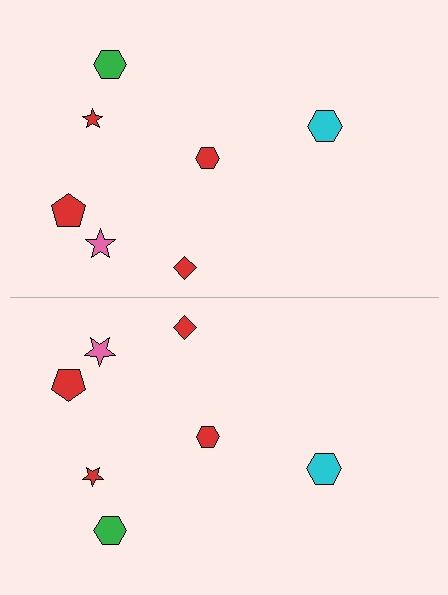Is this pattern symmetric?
Yes, this pattern has bilateral (reflection) symmetry.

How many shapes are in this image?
There are 14 shapes in this image.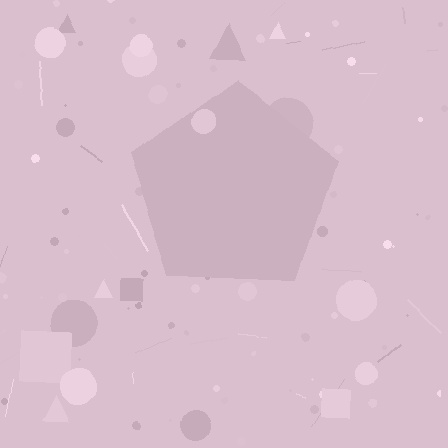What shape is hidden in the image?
A pentagon is hidden in the image.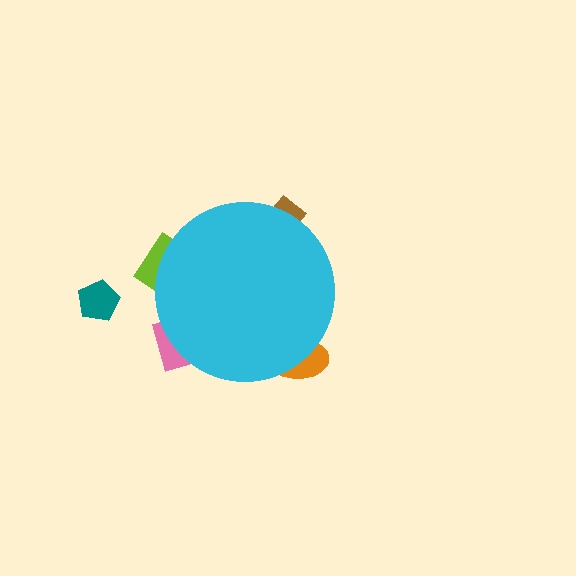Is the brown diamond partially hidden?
Yes, the brown diamond is partially hidden behind the cyan circle.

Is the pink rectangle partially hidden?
Yes, the pink rectangle is partially hidden behind the cyan circle.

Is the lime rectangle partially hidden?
Yes, the lime rectangle is partially hidden behind the cyan circle.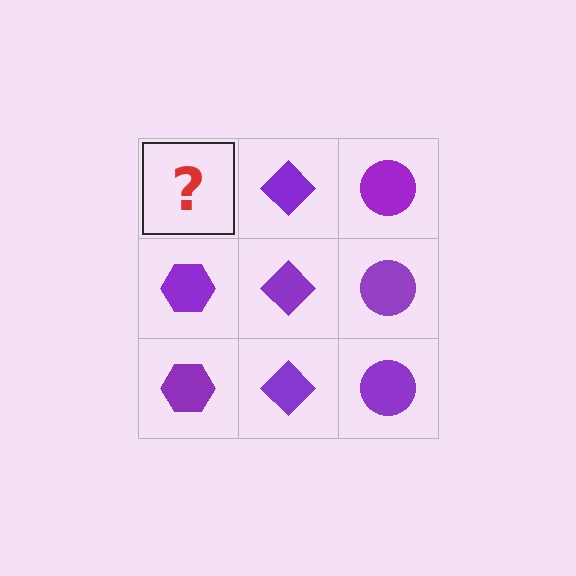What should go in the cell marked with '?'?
The missing cell should contain a purple hexagon.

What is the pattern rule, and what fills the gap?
The rule is that each column has a consistent shape. The gap should be filled with a purple hexagon.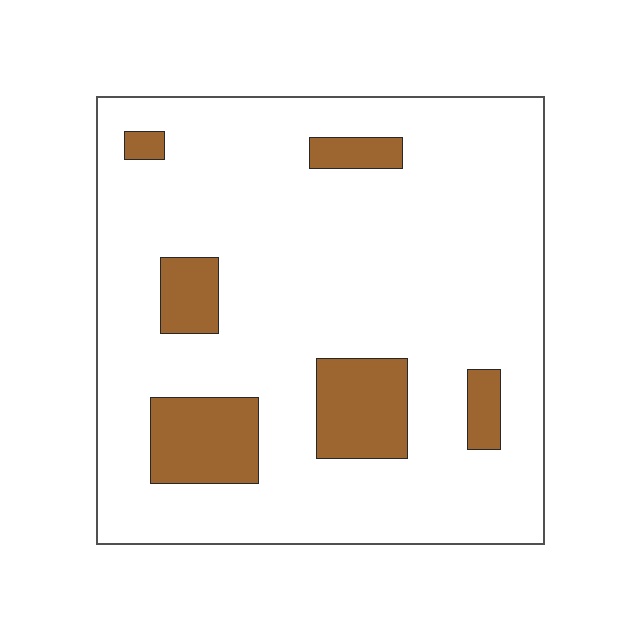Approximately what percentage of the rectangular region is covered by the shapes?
Approximately 15%.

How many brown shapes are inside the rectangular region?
6.